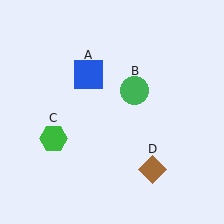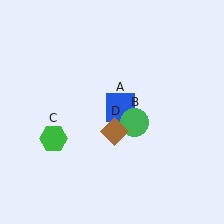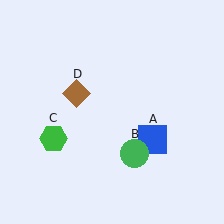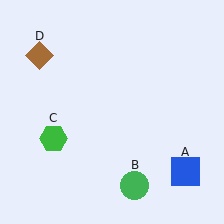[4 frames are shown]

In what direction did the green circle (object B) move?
The green circle (object B) moved down.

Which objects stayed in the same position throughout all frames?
Green hexagon (object C) remained stationary.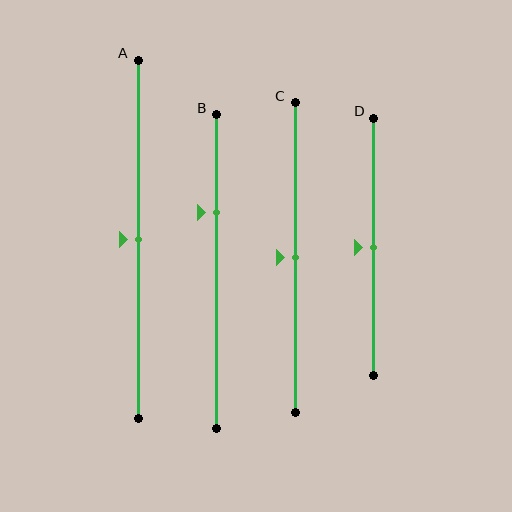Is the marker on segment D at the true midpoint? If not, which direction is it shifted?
Yes, the marker on segment D is at the true midpoint.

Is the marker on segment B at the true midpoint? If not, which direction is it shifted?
No, the marker on segment B is shifted upward by about 19% of the segment length.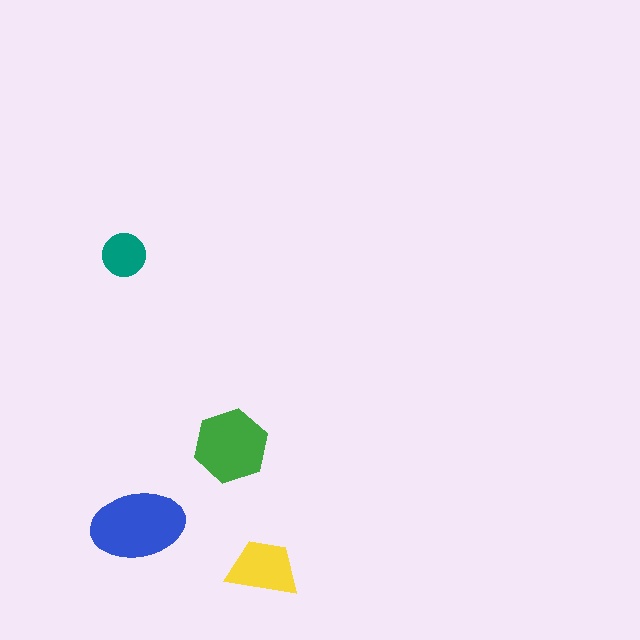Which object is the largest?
The blue ellipse.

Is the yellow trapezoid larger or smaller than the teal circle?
Larger.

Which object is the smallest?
The teal circle.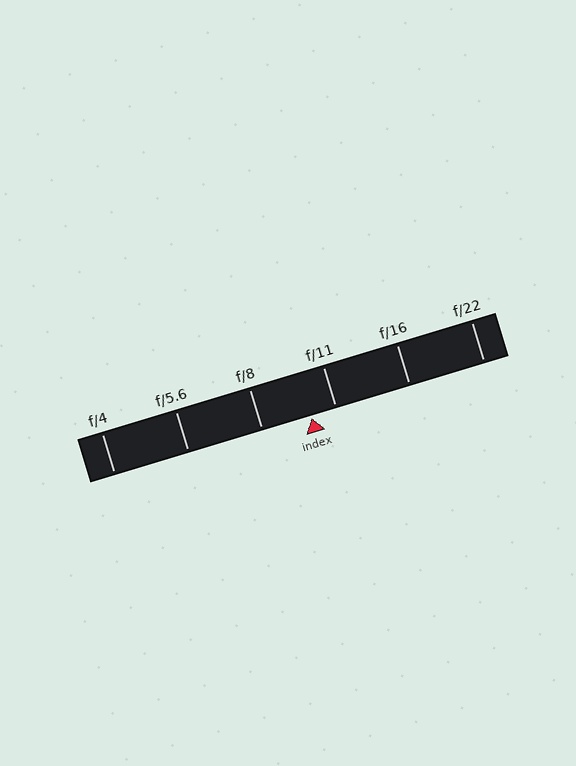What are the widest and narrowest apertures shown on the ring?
The widest aperture shown is f/4 and the narrowest is f/22.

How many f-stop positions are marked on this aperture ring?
There are 6 f-stop positions marked.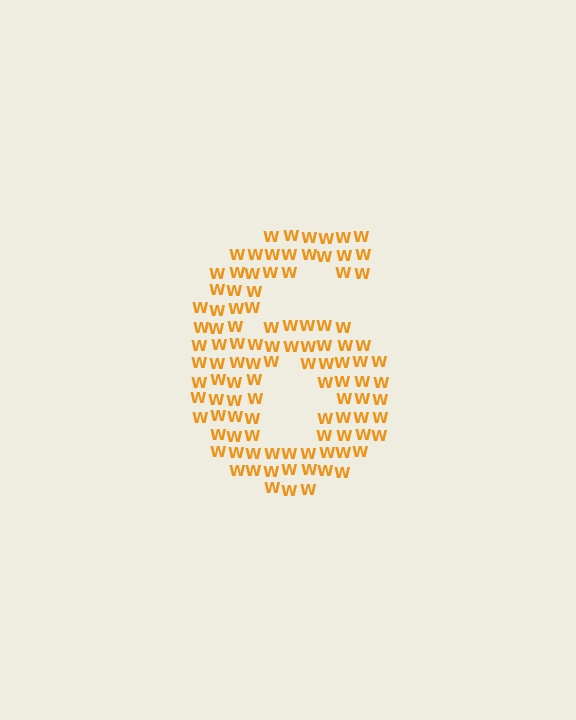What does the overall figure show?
The overall figure shows the digit 6.